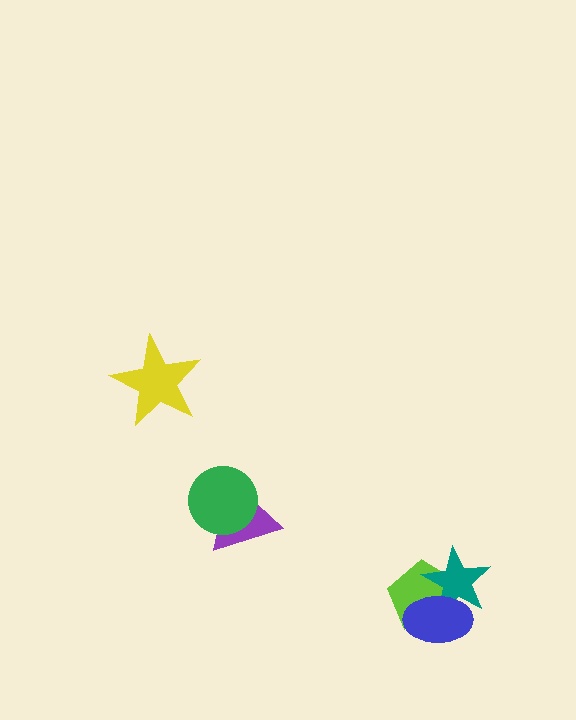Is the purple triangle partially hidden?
Yes, it is partially covered by another shape.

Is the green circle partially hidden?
No, no other shape covers it.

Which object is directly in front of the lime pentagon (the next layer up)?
The teal star is directly in front of the lime pentagon.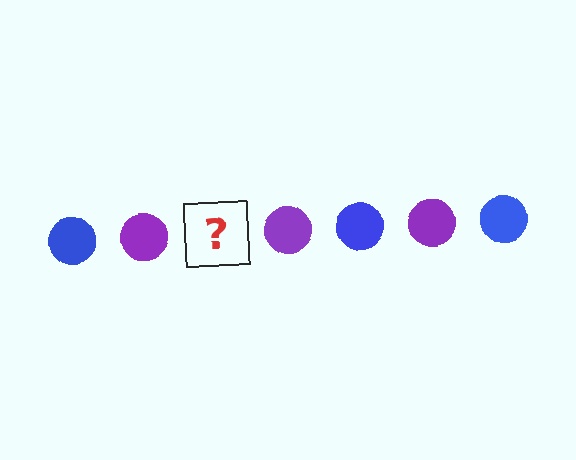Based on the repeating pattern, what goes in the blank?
The blank should be a blue circle.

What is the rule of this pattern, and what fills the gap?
The rule is that the pattern cycles through blue, purple circles. The gap should be filled with a blue circle.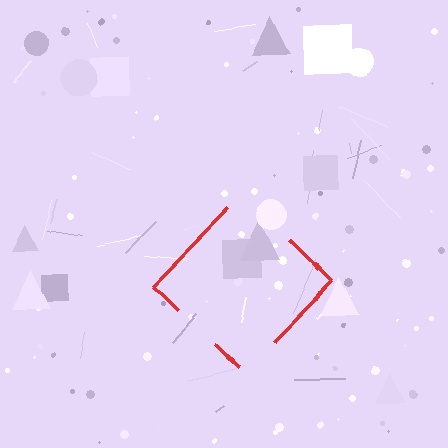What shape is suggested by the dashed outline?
The dashed outline suggests a diamond.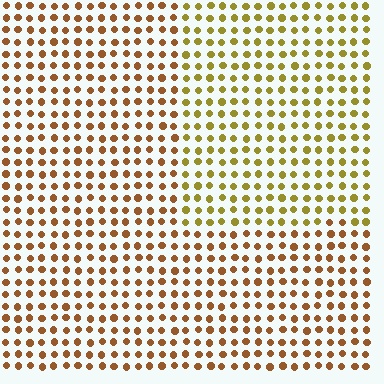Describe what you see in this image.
The image is filled with small brown elements in a uniform arrangement. A rectangle-shaped region is visible where the elements are tinted to a slightly different hue, forming a subtle color boundary.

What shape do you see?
I see a rectangle.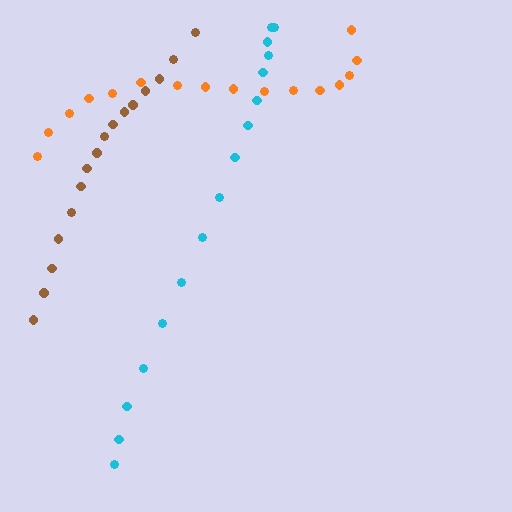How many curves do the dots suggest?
There are 3 distinct paths.